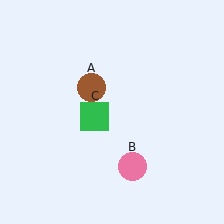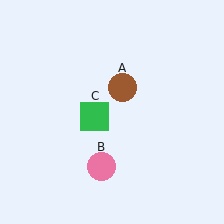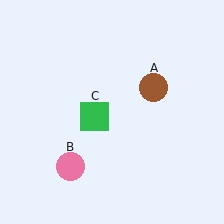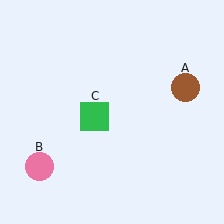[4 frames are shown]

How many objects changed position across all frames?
2 objects changed position: brown circle (object A), pink circle (object B).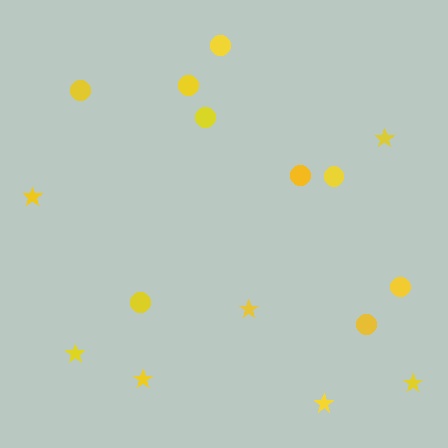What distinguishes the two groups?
There are 2 groups: one group of stars (7) and one group of circles (9).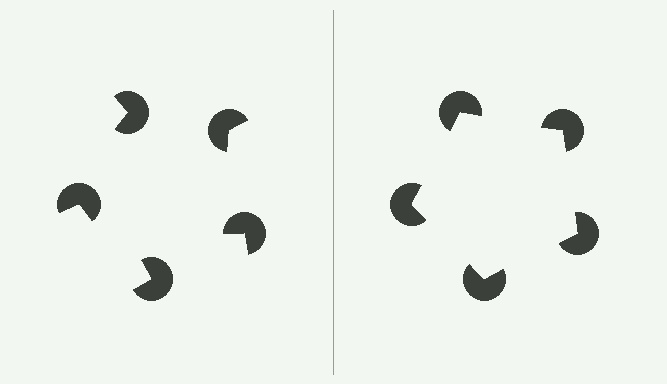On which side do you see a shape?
An illusory pentagon appears on the right side. On the left side the wedge cuts are rotated, so no coherent shape forms.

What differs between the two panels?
The pac-man discs are positioned identically on both sides; only the wedge orientations differ. On the right they align to a pentagon; on the left they are misaligned.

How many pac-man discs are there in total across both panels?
10 — 5 on each side.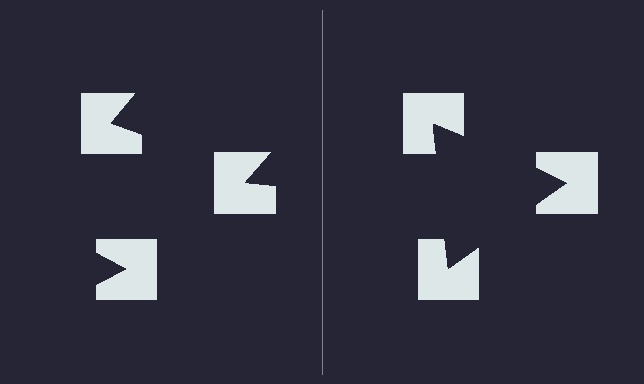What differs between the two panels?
The notched squares are positioned identically on both sides; only the wedge orientations differ. On the right they align to a triangle; on the left they are misaligned.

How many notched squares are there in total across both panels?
6 — 3 on each side.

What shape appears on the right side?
An illusory triangle.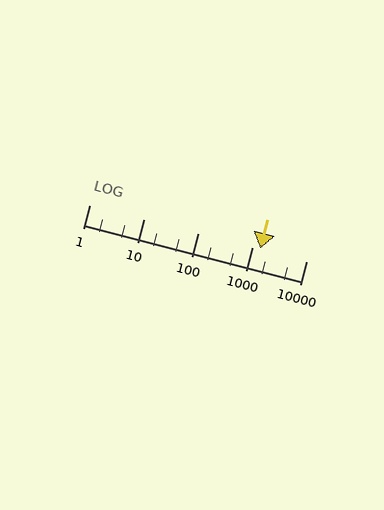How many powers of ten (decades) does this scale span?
The scale spans 4 decades, from 1 to 10000.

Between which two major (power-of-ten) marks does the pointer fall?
The pointer is between 1000 and 10000.